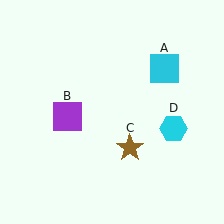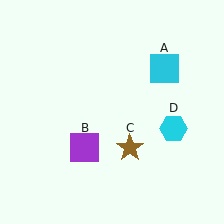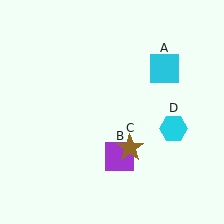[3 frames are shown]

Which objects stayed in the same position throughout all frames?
Cyan square (object A) and brown star (object C) and cyan hexagon (object D) remained stationary.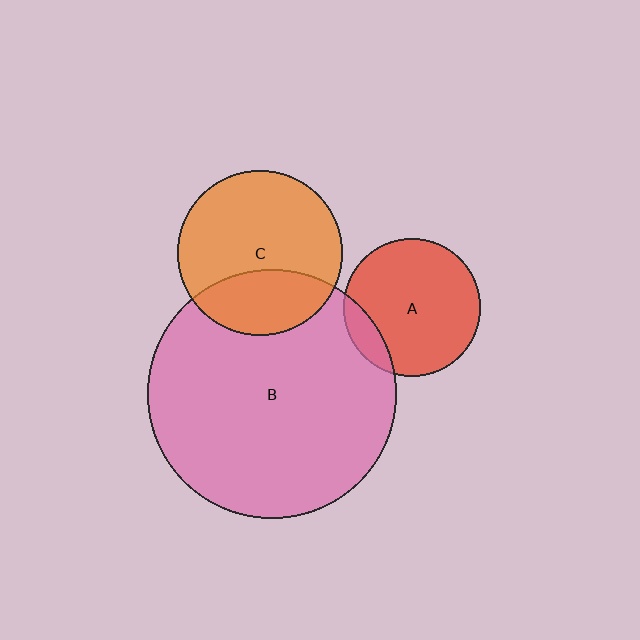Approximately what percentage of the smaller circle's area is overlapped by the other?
Approximately 10%.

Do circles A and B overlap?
Yes.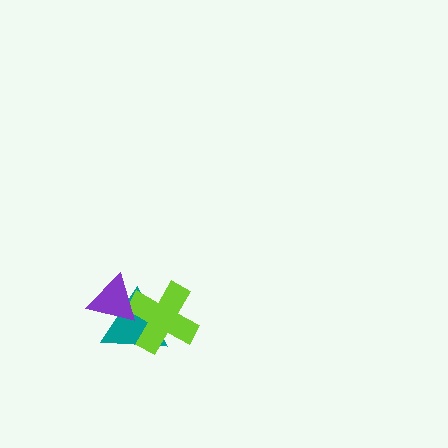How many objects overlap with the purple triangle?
2 objects overlap with the purple triangle.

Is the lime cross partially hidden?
Yes, it is partially covered by another shape.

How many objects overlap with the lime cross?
2 objects overlap with the lime cross.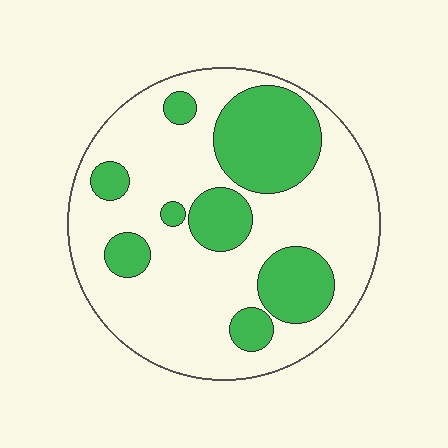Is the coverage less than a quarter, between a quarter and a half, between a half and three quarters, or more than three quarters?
Between a quarter and a half.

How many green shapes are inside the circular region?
8.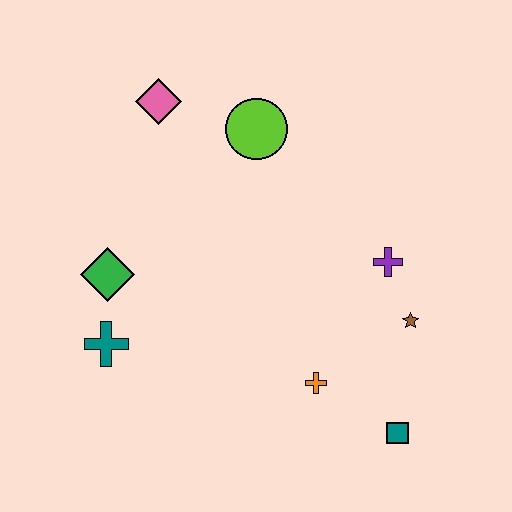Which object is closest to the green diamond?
The teal cross is closest to the green diamond.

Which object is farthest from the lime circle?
The teal square is farthest from the lime circle.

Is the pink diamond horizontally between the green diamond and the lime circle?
Yes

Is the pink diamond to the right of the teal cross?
Yes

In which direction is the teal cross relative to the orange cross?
The teal cross is to the left of the orange cross.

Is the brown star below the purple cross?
Yes